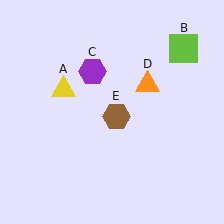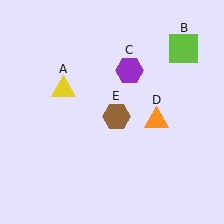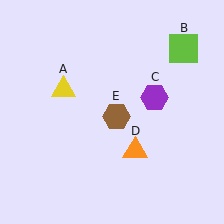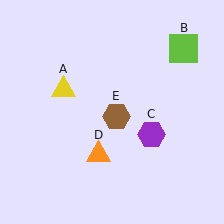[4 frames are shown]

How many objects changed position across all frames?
2 objects changed position: purple hexagon (object C), orange triangle (object D).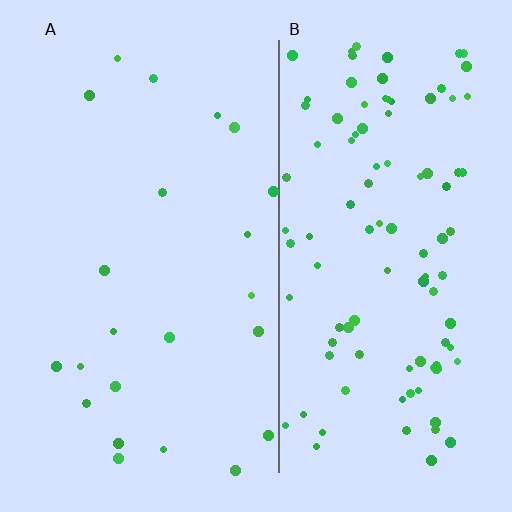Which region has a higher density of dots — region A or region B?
B (the right).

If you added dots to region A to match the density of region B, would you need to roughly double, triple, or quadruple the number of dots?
Approximately quadruple.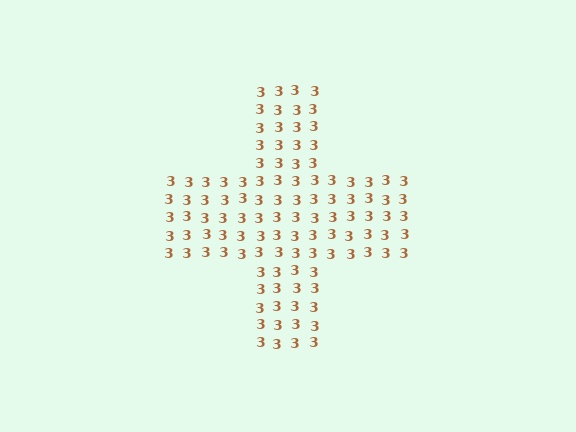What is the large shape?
The large shape is a cross.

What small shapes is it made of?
It is made of small digit 3's.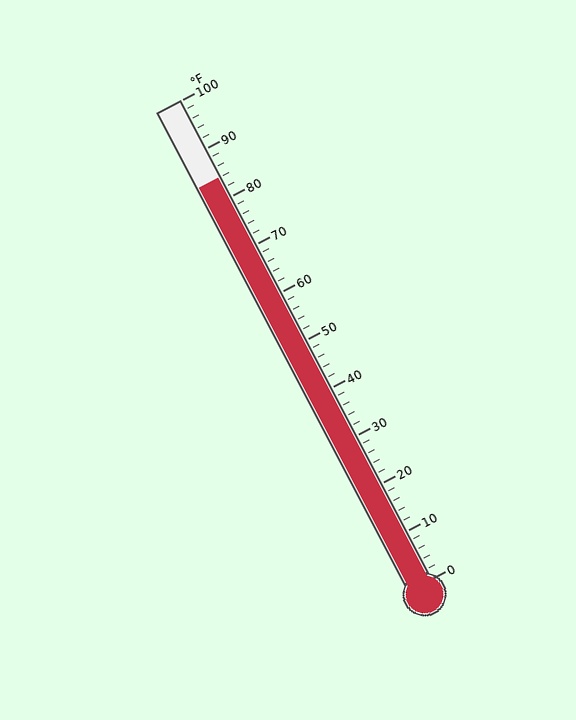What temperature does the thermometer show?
The thermometer shows approximately 84°F.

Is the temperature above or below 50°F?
The temperature is above 50°F.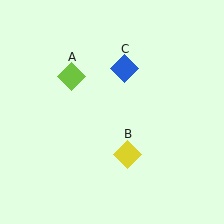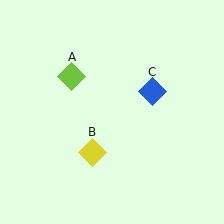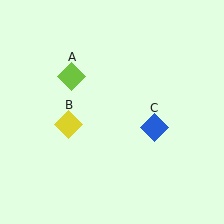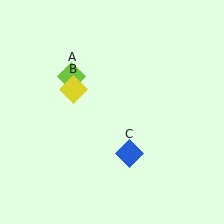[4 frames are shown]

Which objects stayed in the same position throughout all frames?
Lime diamond (object A) remained stationary.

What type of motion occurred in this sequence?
The yellow diamond (object B), blue diamond (object C) rotated clockwise around the center of the scene.